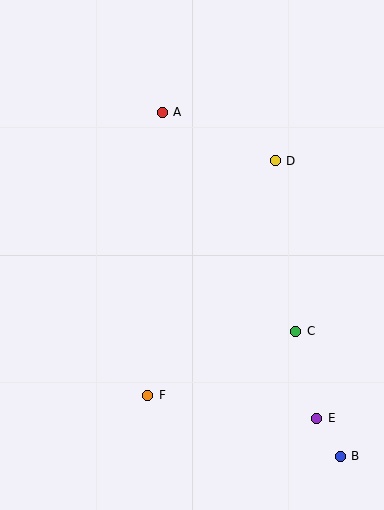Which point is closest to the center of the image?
Point D at (275, 161) is closest to the center.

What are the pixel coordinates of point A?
Point A is at (162, 112).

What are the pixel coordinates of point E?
Point E is at (317, 418).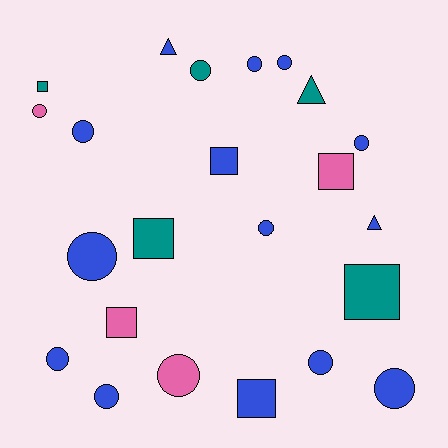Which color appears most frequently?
Blue, with 14 objects.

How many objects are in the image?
There are 23 objects.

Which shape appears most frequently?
Circle, with 13 objects.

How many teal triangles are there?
There is 1 teal triangle.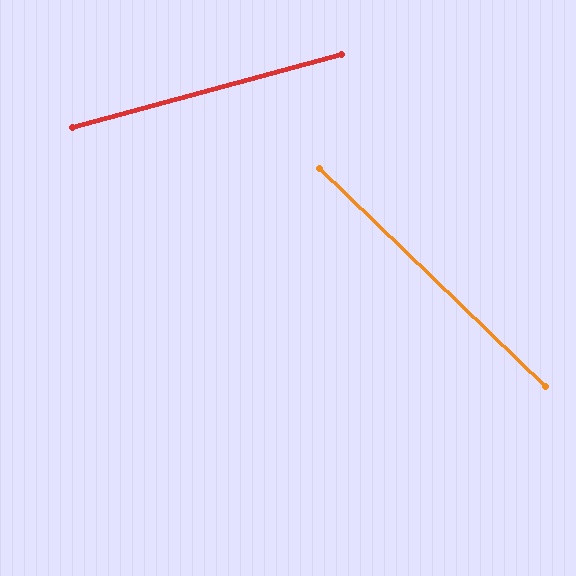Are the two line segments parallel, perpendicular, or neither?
Neither parallel nor perpendicular — they differ by about 59°.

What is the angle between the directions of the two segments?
Approximately 59 degrees.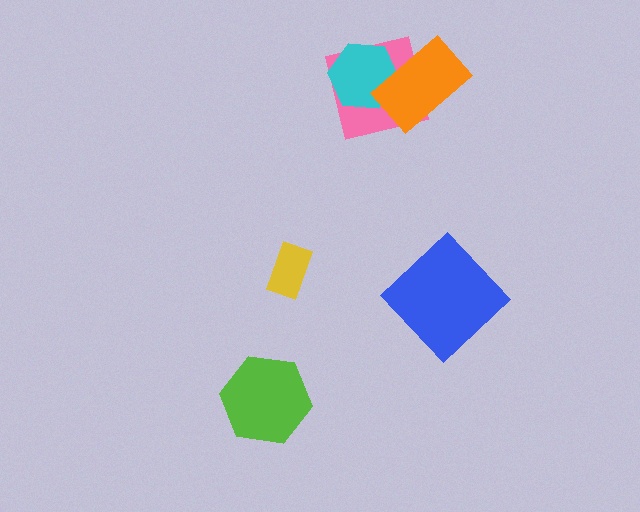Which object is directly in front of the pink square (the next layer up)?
The cyan hexagon is directly in front of the pink square.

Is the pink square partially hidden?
Yes, it is partially covered by another shape.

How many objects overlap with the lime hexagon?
0 objects overlap with the lime hexagon.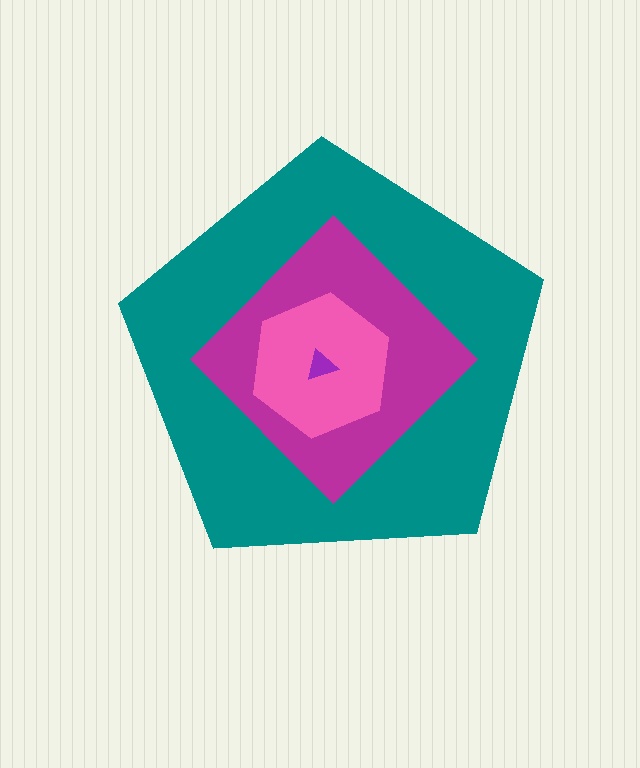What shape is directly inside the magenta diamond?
The pink hexagon.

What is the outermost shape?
The teal pentagon.